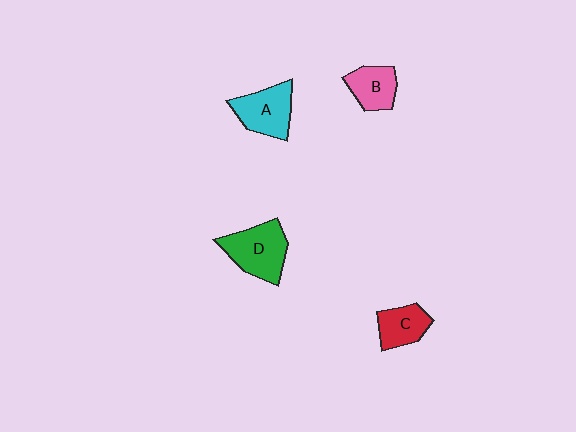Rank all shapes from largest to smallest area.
From largest to smallest: D (green), A (cyan), B (pink), C (red).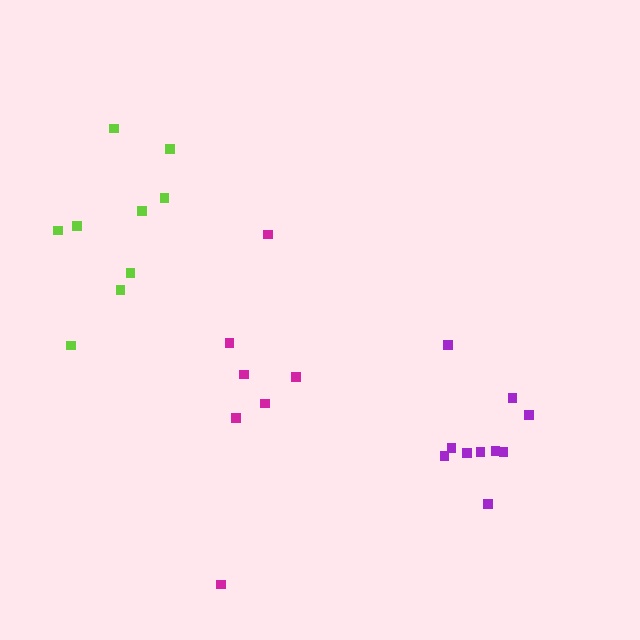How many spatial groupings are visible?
There are 3 spatial groupings.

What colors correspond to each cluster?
The clusters are colored: purple, lime, magenta.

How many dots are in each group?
Group 1: 10 dots, Group 2: 9 dots, Group 3: 7 dots (26 total).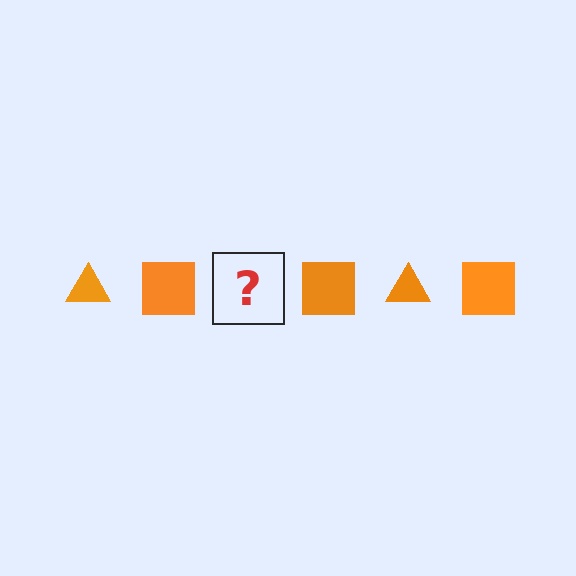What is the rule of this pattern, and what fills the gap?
The rule is that the pattern cycles through triangle, square shapes in orange. The gap should be filled with an orange triangle.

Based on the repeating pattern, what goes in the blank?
The blank should be an orange triangle.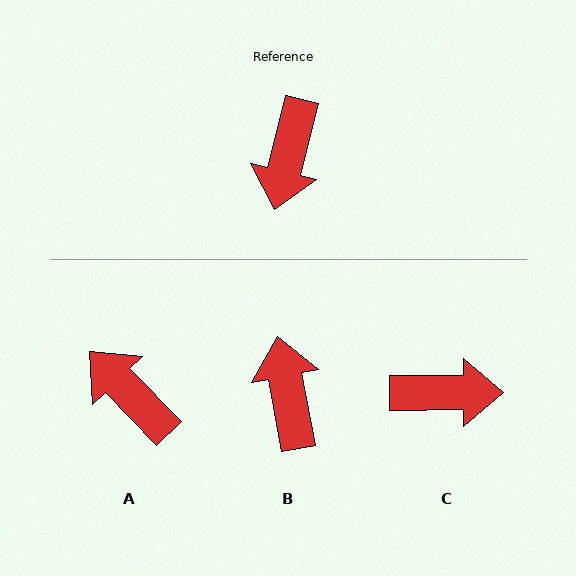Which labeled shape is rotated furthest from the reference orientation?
B, about 155 degrees away.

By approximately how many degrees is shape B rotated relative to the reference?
Approximately 155 degrees clockwise.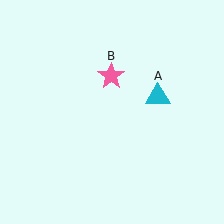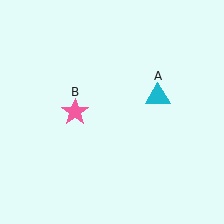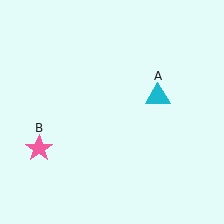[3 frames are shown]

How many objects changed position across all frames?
1 object changed position: pink star (object B).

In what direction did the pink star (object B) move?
The pink star (object B) moved down and to the left.